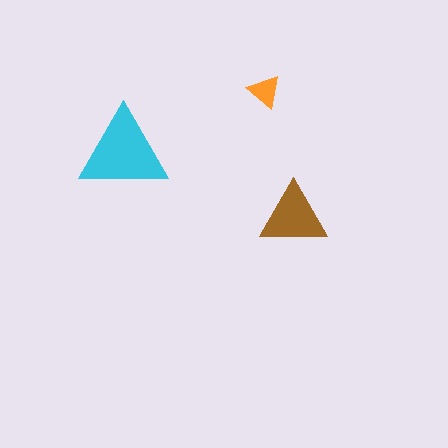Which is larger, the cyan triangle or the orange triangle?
The cyan one.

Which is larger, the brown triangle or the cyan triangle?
The cyan one.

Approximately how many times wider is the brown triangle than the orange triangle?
About 2 times wider.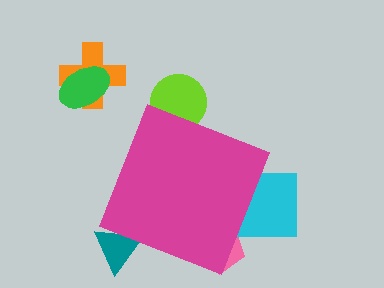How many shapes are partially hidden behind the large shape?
4 shapes are partially hidden.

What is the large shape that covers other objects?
A magenta diamond.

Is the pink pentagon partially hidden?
Yes, the pink pentagon is partially hidden behind the magenta diamond.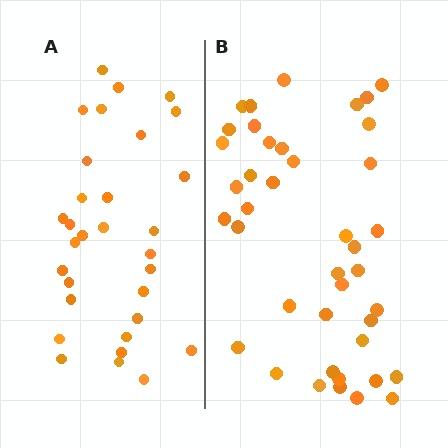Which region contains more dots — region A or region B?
Region B (the right region) has more dots.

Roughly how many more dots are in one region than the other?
Region B has roughly 10 or so more dots than region A.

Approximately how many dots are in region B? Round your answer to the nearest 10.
About 40 dots. (The exact count is 41, which rounds to 40.)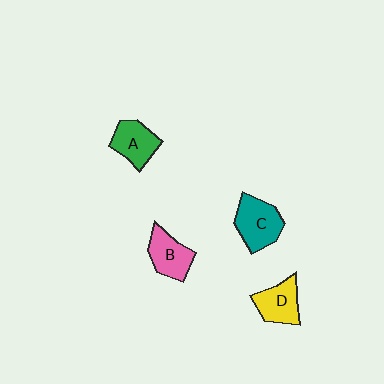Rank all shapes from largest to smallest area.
From largest to smallest: C (teal), B (pink), A (green), D (yellow).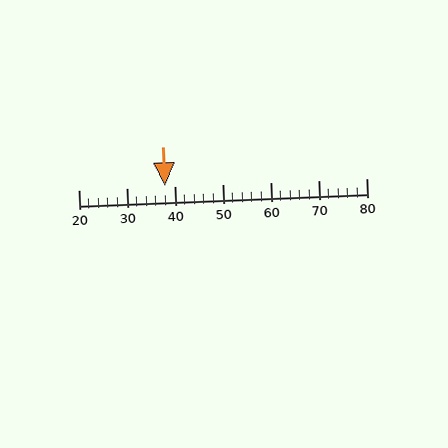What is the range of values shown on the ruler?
The ruler shows values from 20 to 80.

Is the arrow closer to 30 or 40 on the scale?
The arrow is closer to 40.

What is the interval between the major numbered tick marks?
The major tick marks are spaced 10 units apart.